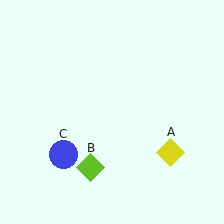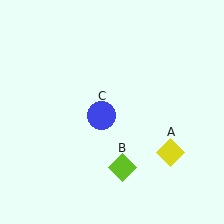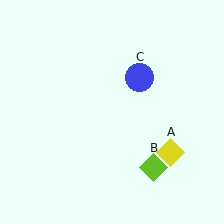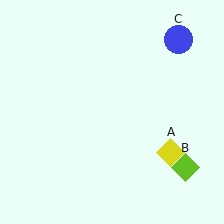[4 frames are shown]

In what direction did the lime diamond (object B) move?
The lime diamond (object B) moved right.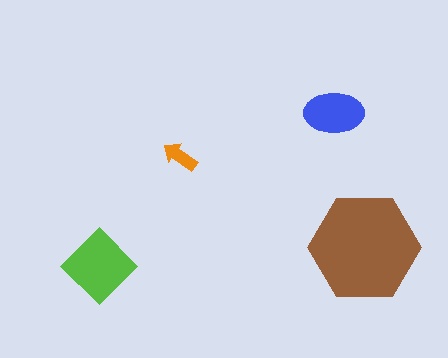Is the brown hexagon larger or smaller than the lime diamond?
Larger.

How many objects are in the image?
There are 4 objects in the image.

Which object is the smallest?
The orange arrow.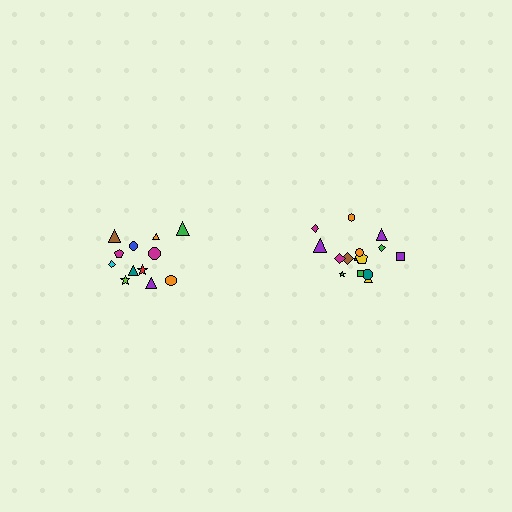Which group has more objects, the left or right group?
The right group.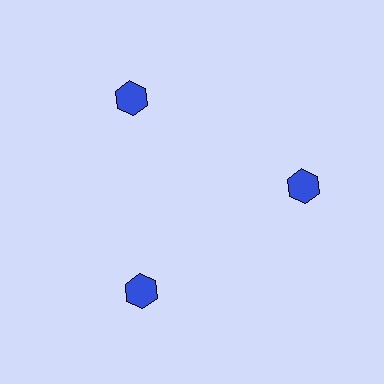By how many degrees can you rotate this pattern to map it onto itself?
The pattern maps onto itself every 120 degrees of rotation.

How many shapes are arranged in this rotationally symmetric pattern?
There are 3 shapes, arranged in 3 groups of 1.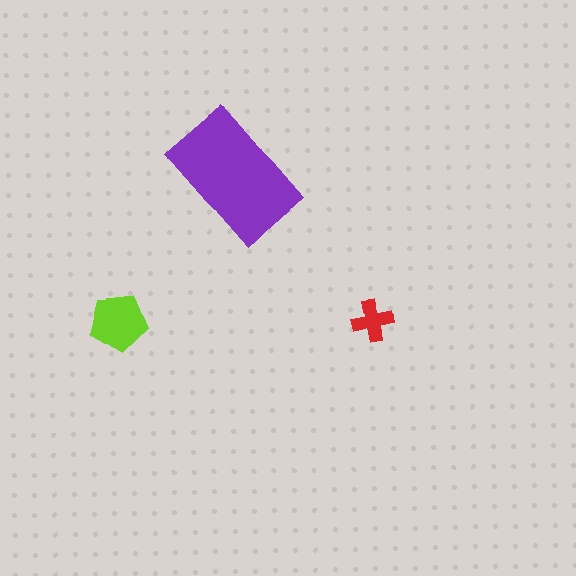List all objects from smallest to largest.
The red cross, the lime pentagon, the purple rectangle.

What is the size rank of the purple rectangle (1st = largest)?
1st.